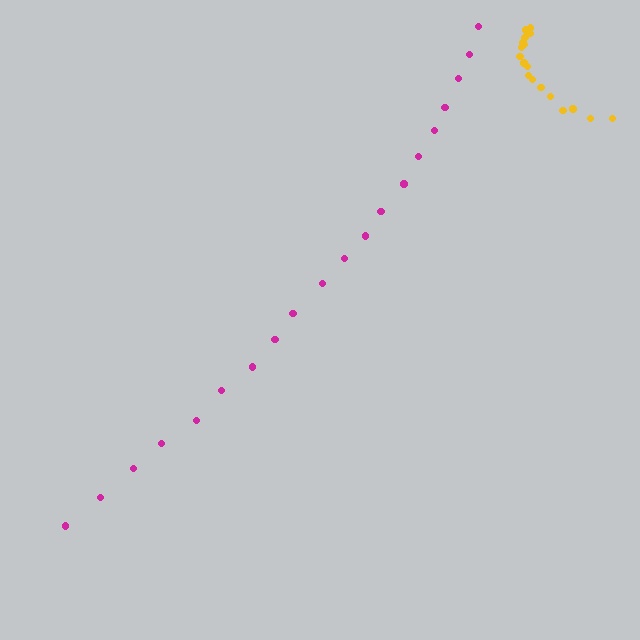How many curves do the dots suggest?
There are 2 distinct paths.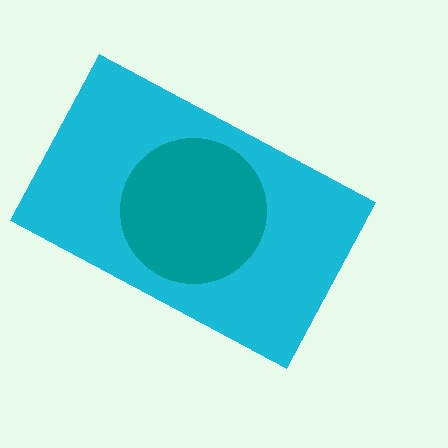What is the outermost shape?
The cyan rectangle.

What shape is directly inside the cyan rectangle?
The teal circle.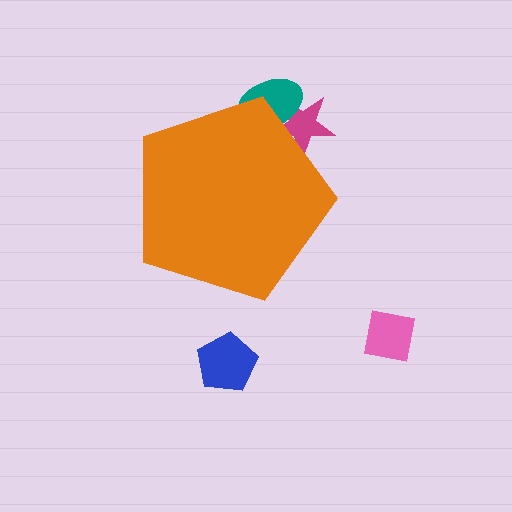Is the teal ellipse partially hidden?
Yes, the teal ellipse is partially hidden behind the orange pentagon.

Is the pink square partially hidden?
No, the pink square is fully visible.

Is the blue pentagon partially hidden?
No, the blue pentagon is fully visible.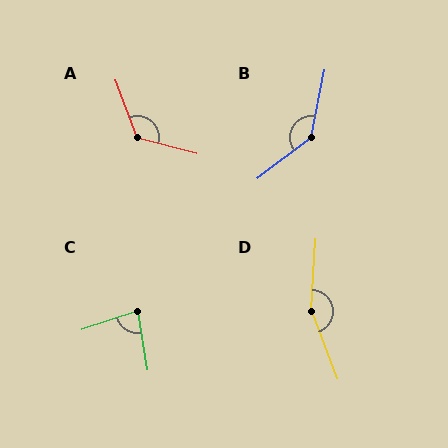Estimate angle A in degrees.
Approximately 125 degrees.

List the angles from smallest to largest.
C (81°), A (125°), B (139°), D (156°).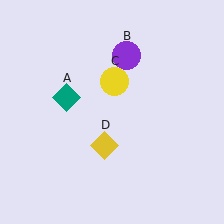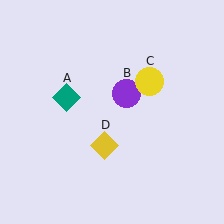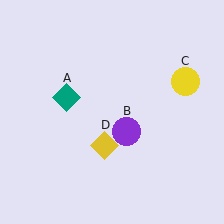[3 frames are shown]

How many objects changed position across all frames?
2 objects changed position: purple circle (object B), yellow circle (object C).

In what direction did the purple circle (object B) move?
The purple circle (object B) moved down.